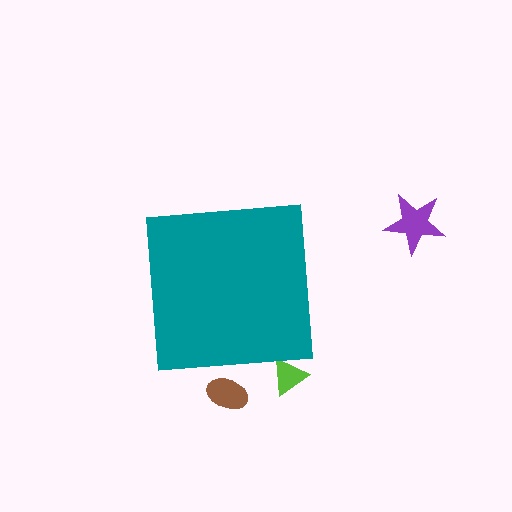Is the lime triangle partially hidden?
Yes, the lime triangle is partially hidden behind the teal square.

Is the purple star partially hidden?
No, the purple star is fully visible.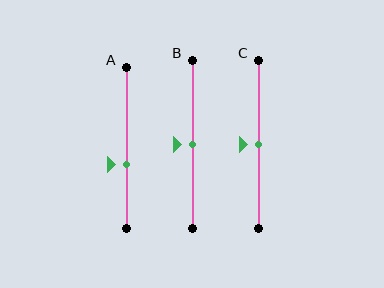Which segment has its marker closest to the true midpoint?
Segment B has its marker closest to the true midpoint.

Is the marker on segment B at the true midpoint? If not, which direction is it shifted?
Yes, the marker on segment B is at the true midpoint.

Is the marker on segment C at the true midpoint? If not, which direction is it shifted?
Yes, the marker on segment C is at the true midpoint.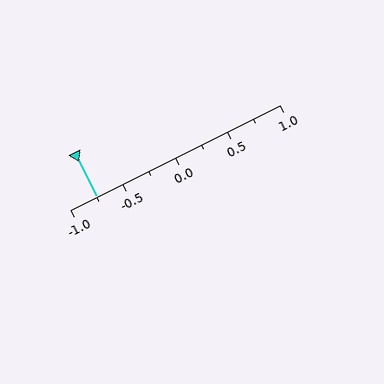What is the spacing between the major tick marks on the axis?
The major ticks are spaced 0.5 apart.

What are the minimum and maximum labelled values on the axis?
The axis runs from -1.0 to 1.0.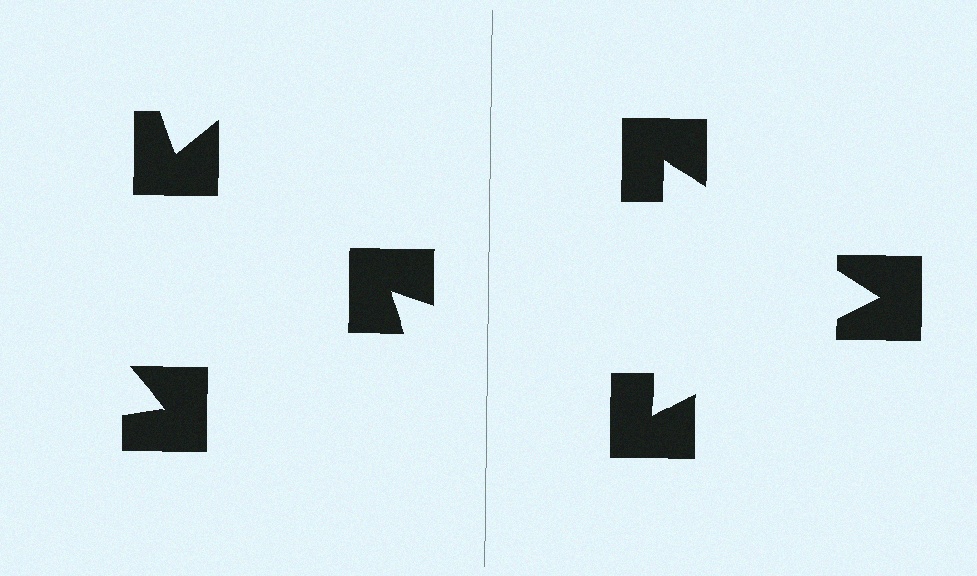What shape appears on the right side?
An illusory triangle.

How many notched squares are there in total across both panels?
6 — 3 on each side.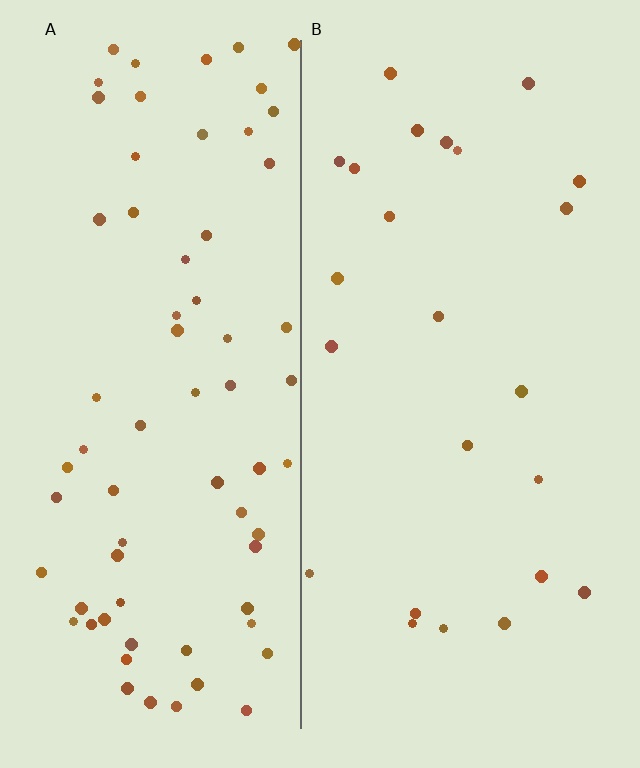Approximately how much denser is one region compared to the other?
Approximately 2.9× — region A over region B.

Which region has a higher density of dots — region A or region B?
A (the left).